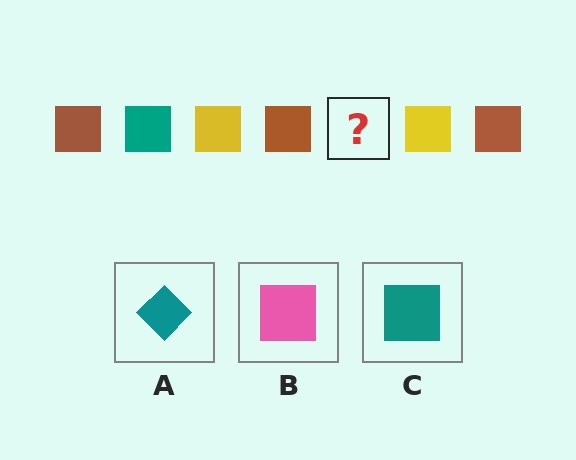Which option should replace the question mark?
Option C.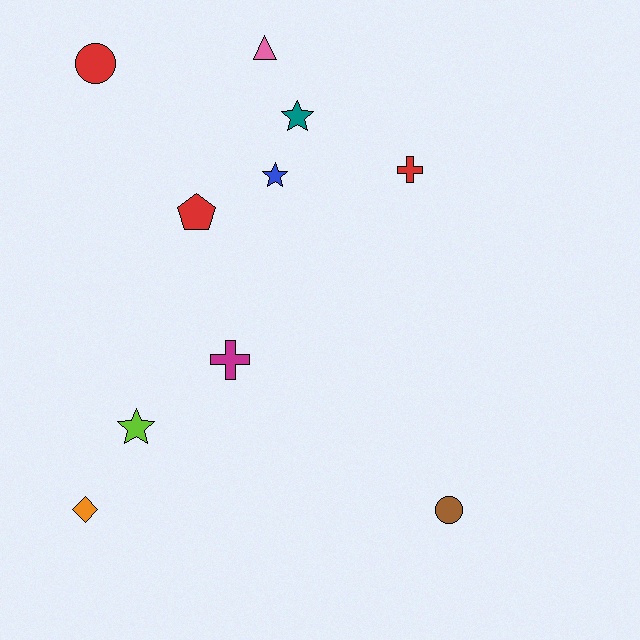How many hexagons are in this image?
There are no hexagons.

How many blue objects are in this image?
There is 1 blue object.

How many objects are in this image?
There are 10 objects.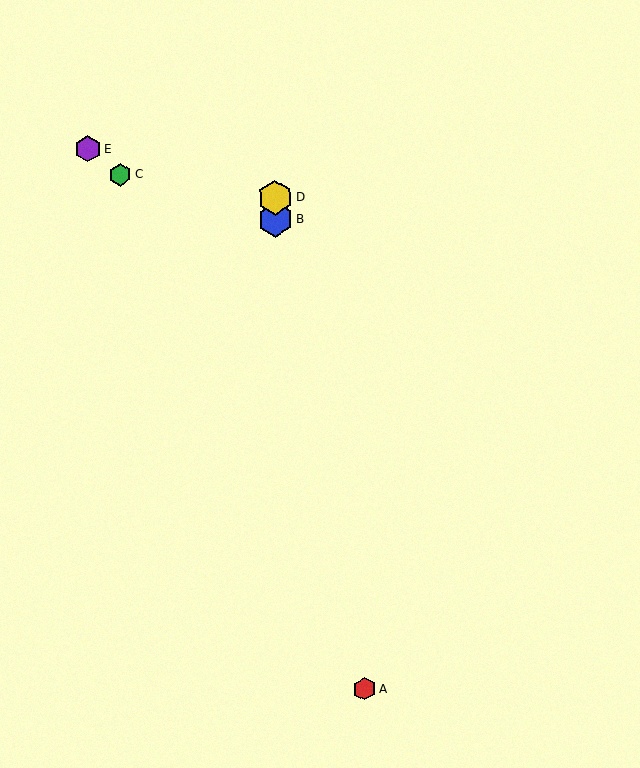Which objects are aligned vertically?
Objects B, D are aligned vertically.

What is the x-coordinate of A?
Object A is at x≈364.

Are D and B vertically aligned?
Yes, both are at x≈275.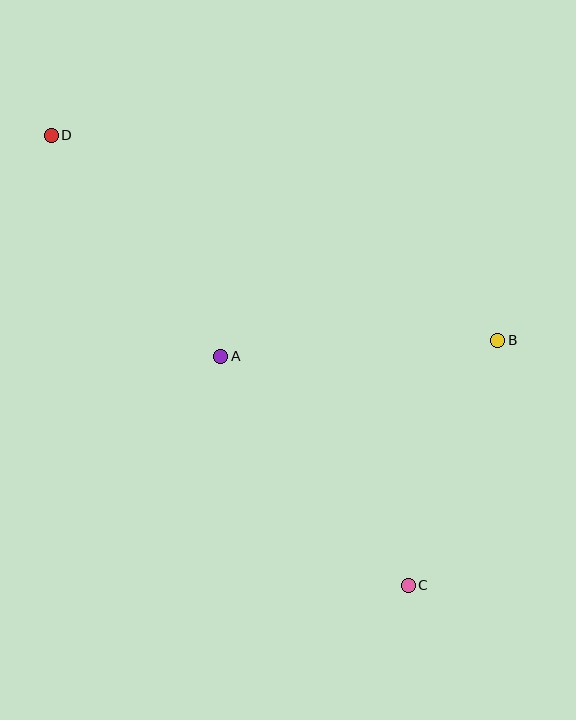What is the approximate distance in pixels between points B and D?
The distance between B and D is approximately 491 pixels.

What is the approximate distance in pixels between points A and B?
The distance between A and B is approximately 278 pixels.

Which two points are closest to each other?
Points B and C are closest to each other.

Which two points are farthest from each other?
Points C and D are farthest from each other.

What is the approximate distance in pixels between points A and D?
The distance between A and D is approximately 278 pixels.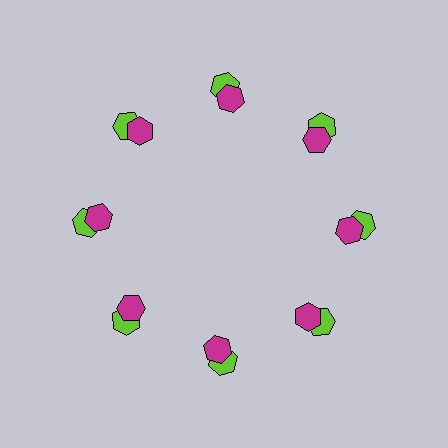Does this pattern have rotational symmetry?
Yes, this pattern has 8-fold rotational symmetry. It looks the same after rotating 45 degrees around the center.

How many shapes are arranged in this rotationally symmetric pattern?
There are 16 shapes, arranged in 8 groups of 2.